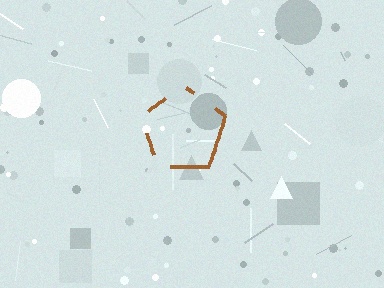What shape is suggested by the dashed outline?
The dashed outline suggests a pentagon.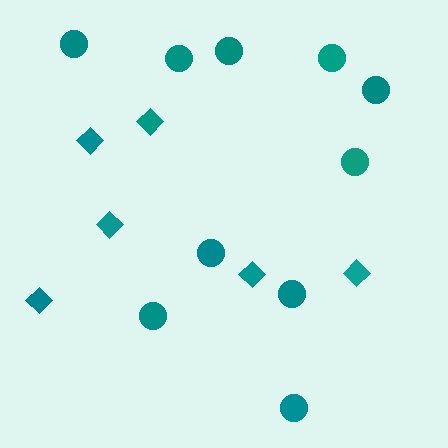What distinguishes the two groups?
There are 2 groups: one group of diamonds (6) and one group of circles (10).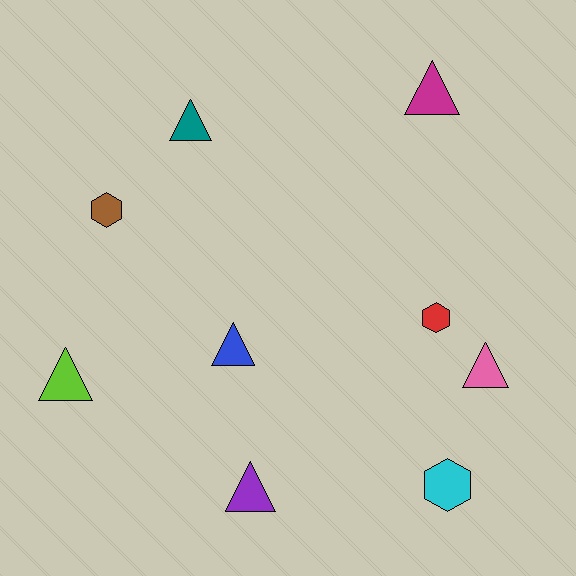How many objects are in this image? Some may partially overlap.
There are 9 objects.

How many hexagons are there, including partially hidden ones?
There are 3 hexagons.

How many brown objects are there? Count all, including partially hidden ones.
There is 1 brown object.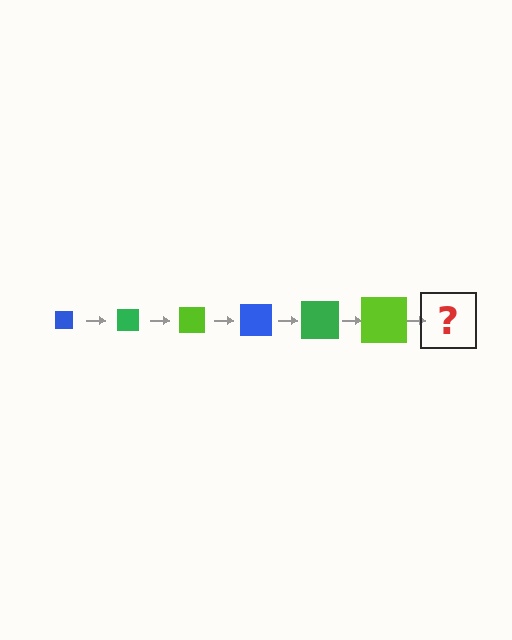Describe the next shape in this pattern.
It should be a blue square, larger than the previous one.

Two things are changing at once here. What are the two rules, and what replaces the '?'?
The two rules are that the square grows larger each step and the color cycles through blue, green, and lime. The '?' should be a blue square, larger than the previous one.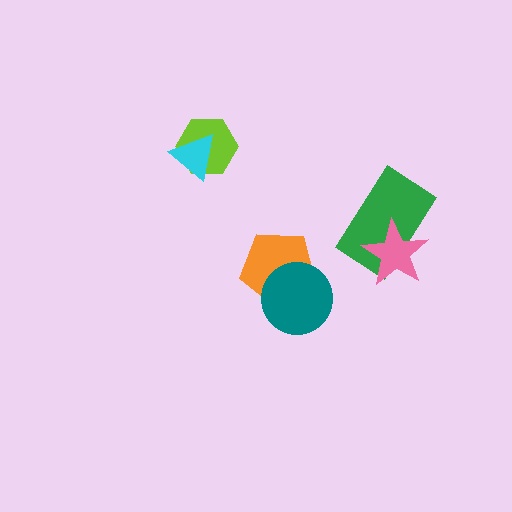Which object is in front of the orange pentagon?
The teal circle is in front of the orange pentagon.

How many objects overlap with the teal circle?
1 object overlaps with the teal circle.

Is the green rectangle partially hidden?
Yes, it is partially covered by another shape.